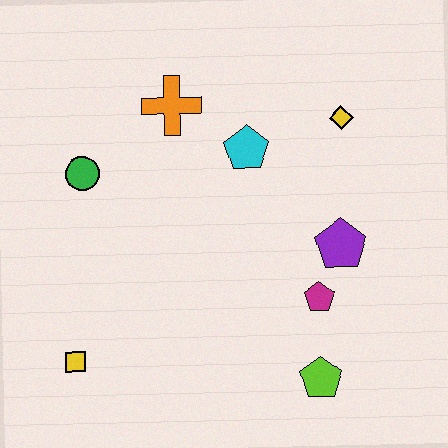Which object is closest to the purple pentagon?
The magenta pentagon is closest to the purple pentagon.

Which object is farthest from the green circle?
The lime pentagon is farthest from the green circle.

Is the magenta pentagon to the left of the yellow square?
No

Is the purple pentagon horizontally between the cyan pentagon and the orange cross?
No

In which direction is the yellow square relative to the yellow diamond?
The yellow square is to the left of the yellow diamond.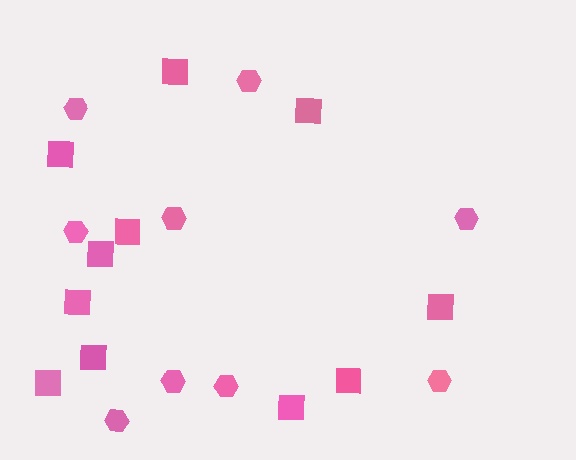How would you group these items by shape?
There are 2 groups: one group of hexagons (9) and one group of squares (11).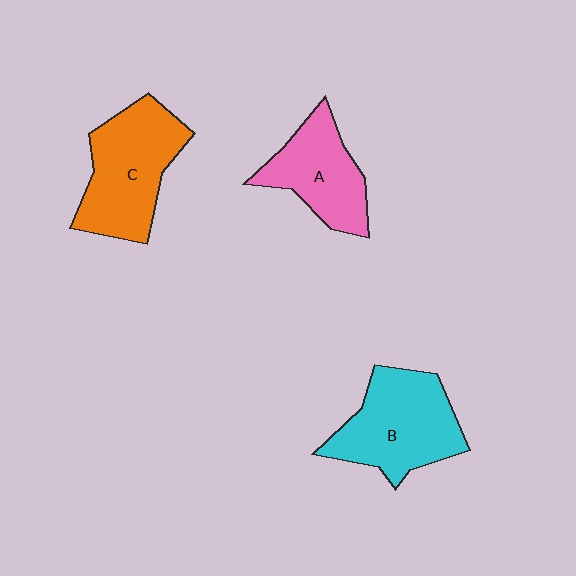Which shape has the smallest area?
Shape A (pink).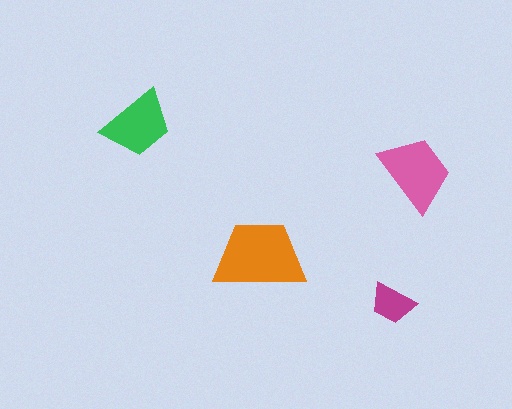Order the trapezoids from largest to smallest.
the orange one, the pink one, the green one, the magenta one.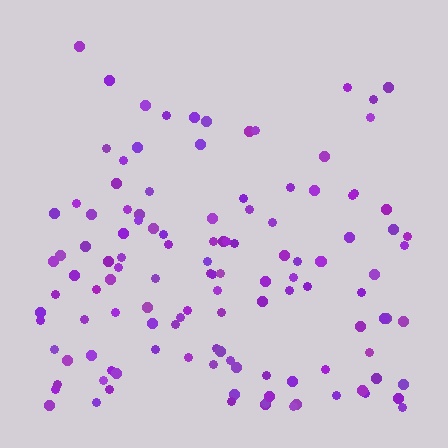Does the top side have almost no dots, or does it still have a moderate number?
Still a moderate number, just noticeably fewer than the bottom.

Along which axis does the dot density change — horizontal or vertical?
Vertical.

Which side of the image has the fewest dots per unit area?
The top.